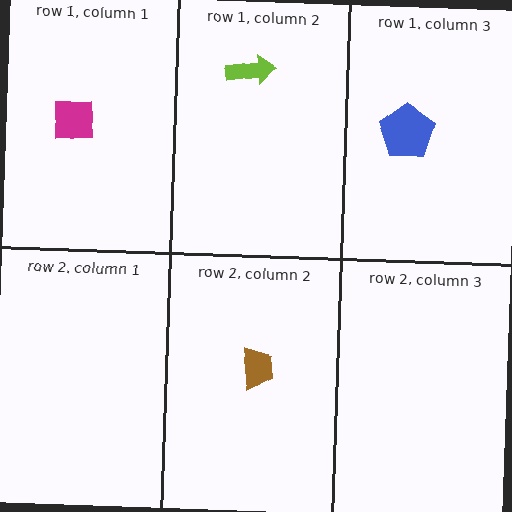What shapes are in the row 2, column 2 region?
The brown trapezoid.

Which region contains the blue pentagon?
The row 1, column 3 region.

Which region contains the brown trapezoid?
The row 2, column 2 region.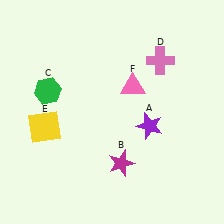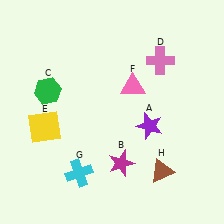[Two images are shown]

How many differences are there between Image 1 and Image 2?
There are 2 differences between the two images.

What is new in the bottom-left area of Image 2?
A cyan cross (G) was added in the bottom-left area of Image 2.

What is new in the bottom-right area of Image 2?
A brown triangle (H) was added in the bottom-right area of Image 2.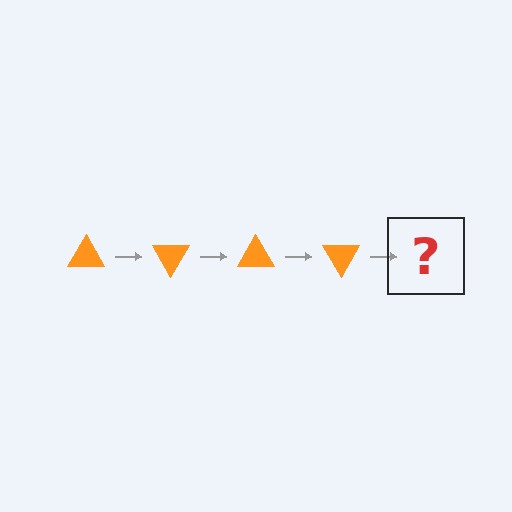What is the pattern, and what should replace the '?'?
The pattern is that the triangle rotates 60 degrees each step. The '?' should be an orange triangle rotated 240 degrees.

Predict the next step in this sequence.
The next step is an orange triangle rotated 240 degrees.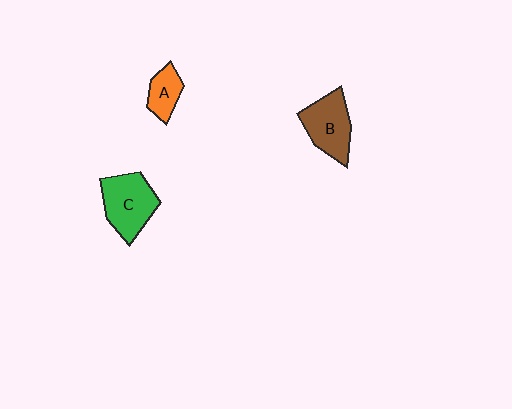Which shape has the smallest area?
Shape A (orange).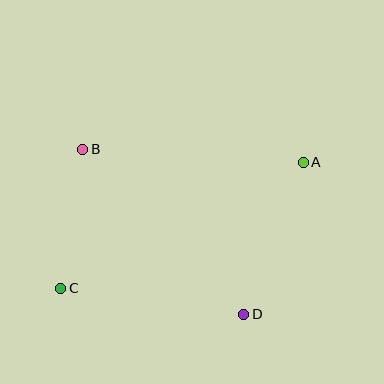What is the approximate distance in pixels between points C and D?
The distance between C and D is approximately 185 pixels.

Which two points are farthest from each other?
Points A and C are farthest from each other.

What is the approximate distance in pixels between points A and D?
The distance between A and D is approximately 163 pixels.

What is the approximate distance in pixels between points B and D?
The distance between B and D is approximately 230 pixels.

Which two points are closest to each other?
Points B and C are closest to each other.